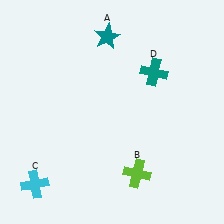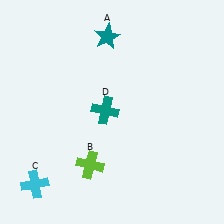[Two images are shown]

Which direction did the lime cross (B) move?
The lime cross (B) moved left.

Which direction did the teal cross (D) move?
The teal cross (D) moved left.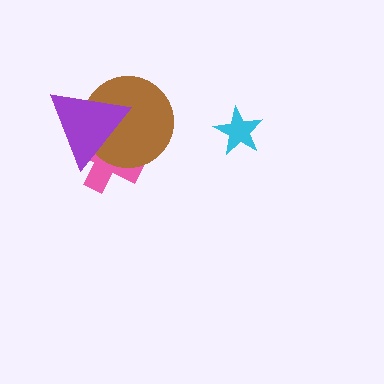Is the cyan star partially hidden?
No, no other shape covers it.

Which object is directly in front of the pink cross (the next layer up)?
The brown circle is directly in front of the pink cross.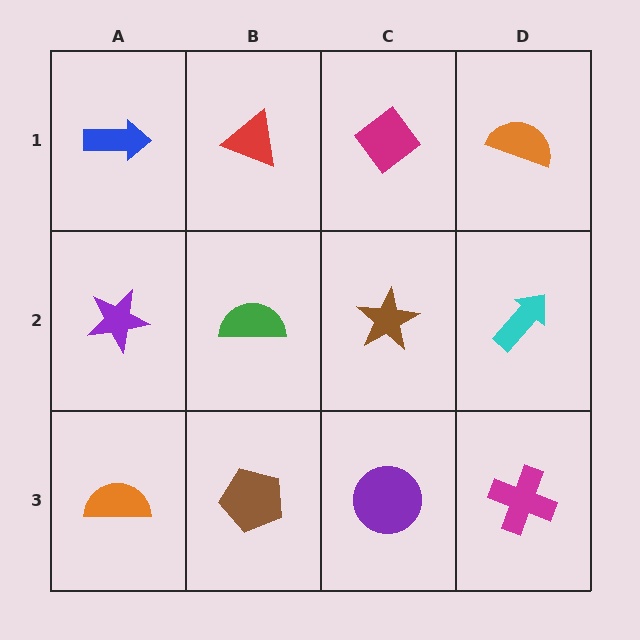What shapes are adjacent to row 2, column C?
A magenta diamond (row 1, column C), a purple circle (row 3, column C), a green semicircle (row 2, column B), a cyan arrow (row 2, column D).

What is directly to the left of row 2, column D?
A brown star.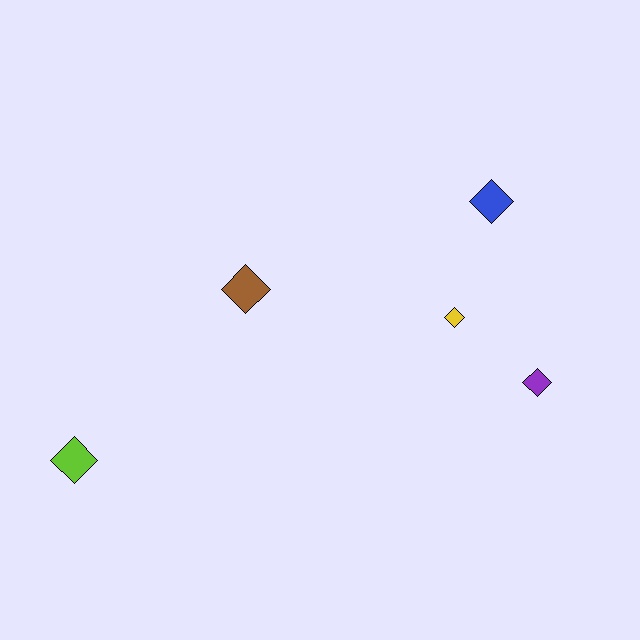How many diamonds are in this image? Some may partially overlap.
There are 5 diamonds.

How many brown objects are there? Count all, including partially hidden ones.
There is 1 brown object.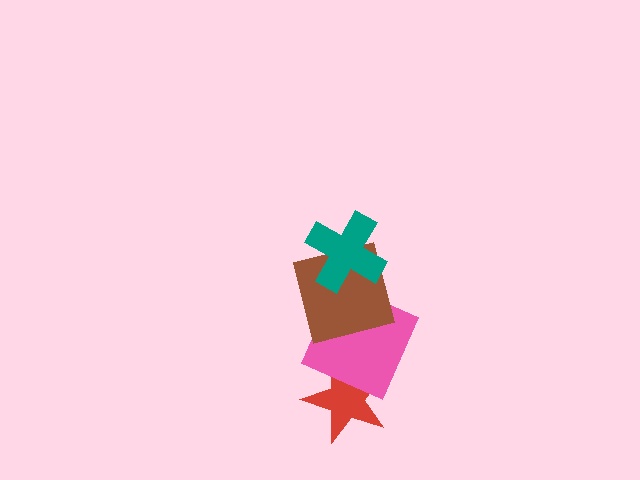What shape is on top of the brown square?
The teal cross is on top of the brown square.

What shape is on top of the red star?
The pink square is on top of the red star.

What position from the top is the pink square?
The pink square is 3rd from the top.